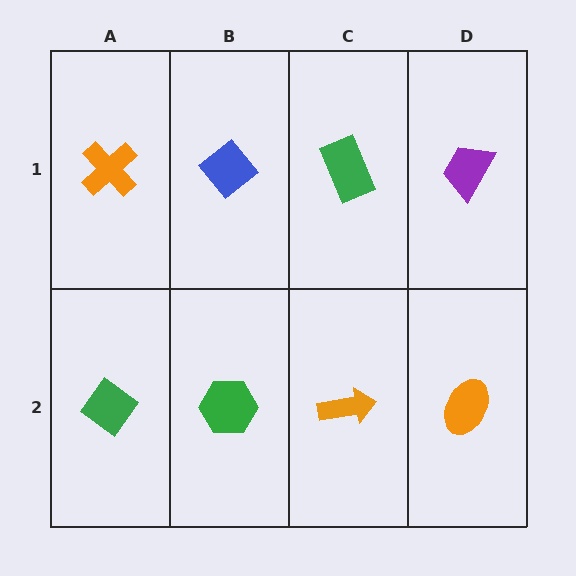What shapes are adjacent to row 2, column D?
A purple trapezoid (row 1, column D), an orange arrow (row 2, column C).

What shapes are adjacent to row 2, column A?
An orange cross (row 1, column A), a green hexagon (row 2, column B).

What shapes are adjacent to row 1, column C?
An orange arrow (row 2, column C), a blue diamond (row 1, column B), a purple trapezoid (row 1, column D).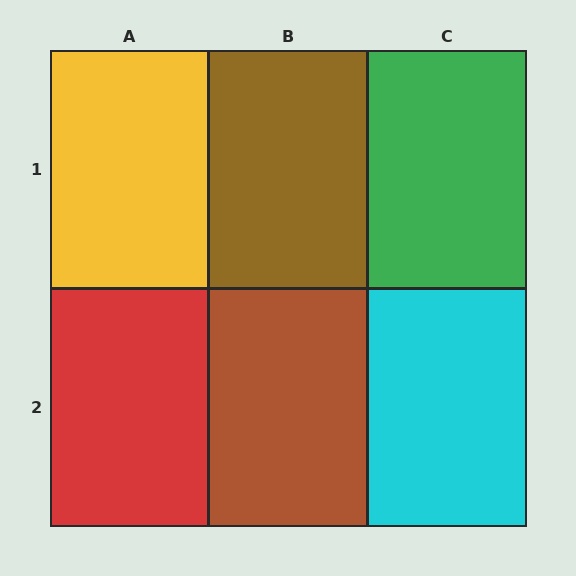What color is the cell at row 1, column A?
Yellow.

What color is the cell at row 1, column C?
Green.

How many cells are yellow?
1 cell is yellow.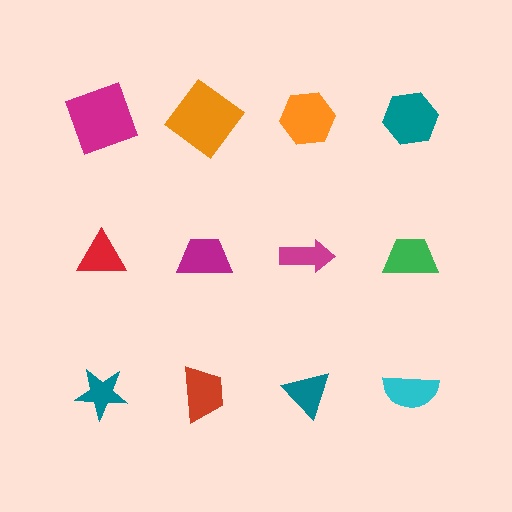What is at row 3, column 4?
A cyan semicircle.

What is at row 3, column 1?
A teal star.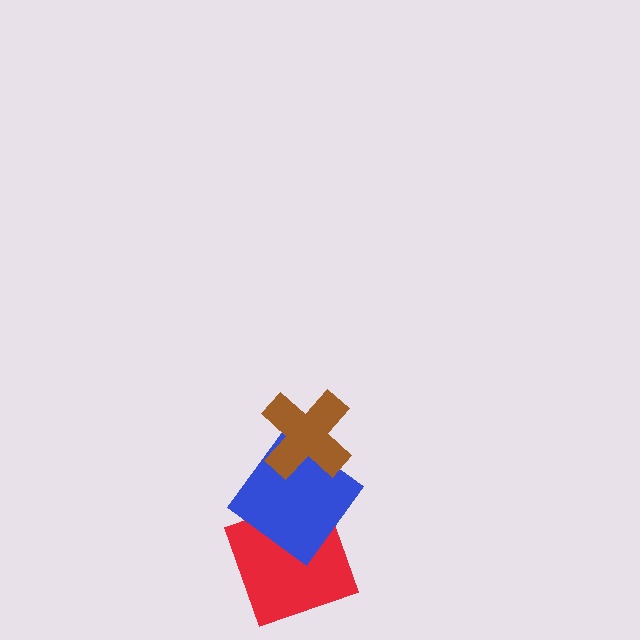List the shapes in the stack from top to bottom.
From top to bottom: the brown cross, the blue diamond, the red square.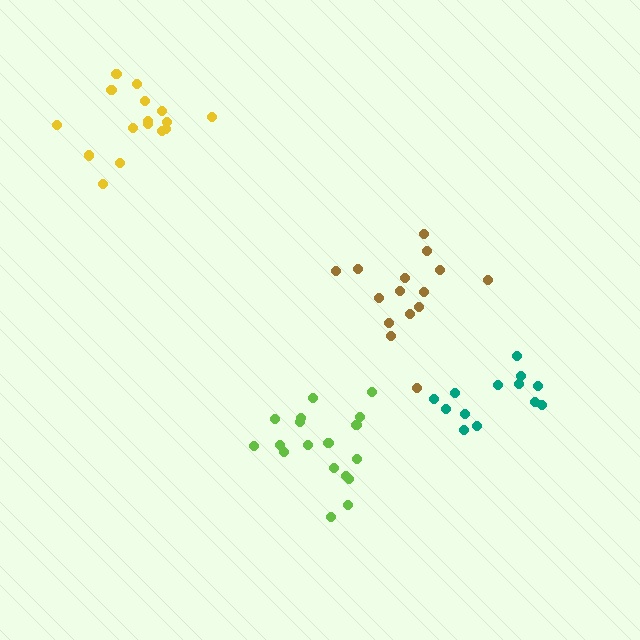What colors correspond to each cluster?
The clusters are colored: yellow, lime, brown, teal.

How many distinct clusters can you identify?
There are 4 distinct clusters.